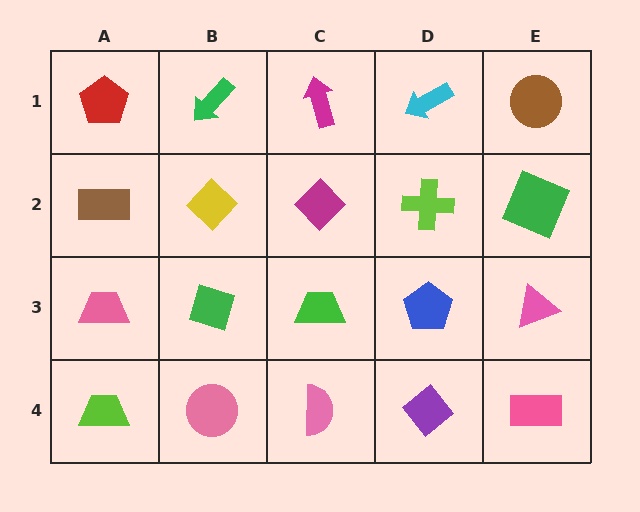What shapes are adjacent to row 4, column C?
A green trapezoid (row 3, column C), a pink circle (row 4, column B), a purple diamond (row 4, column D).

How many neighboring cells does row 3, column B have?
4.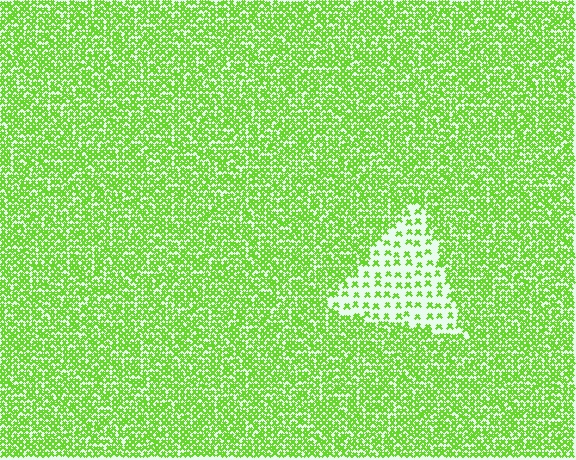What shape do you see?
I see a triangle.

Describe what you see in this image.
The image contains small lime elements arranged at two different densities. A triangle-shaped region is visible where the elements are less densely packed than the surrounding area.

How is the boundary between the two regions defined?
The boundary is defined by a change in element density (approximately 2.8x ratio). All elements are the same color, size, and shape.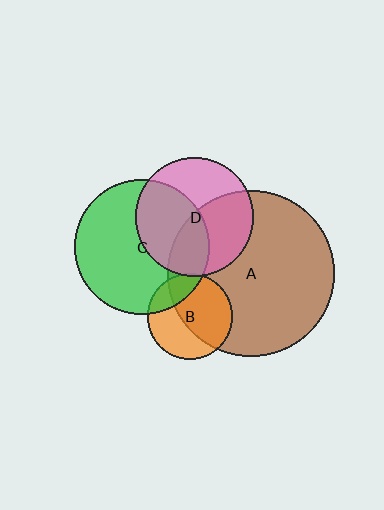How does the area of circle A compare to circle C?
Approximately 1.5 times.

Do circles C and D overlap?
Yes.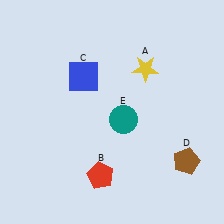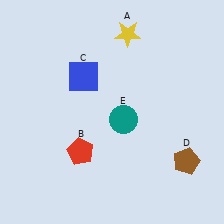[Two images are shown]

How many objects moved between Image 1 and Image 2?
2 objects moved between the two images.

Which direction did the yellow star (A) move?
The yellow star (A) moved up.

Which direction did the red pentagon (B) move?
The red pentagon (B) moved up.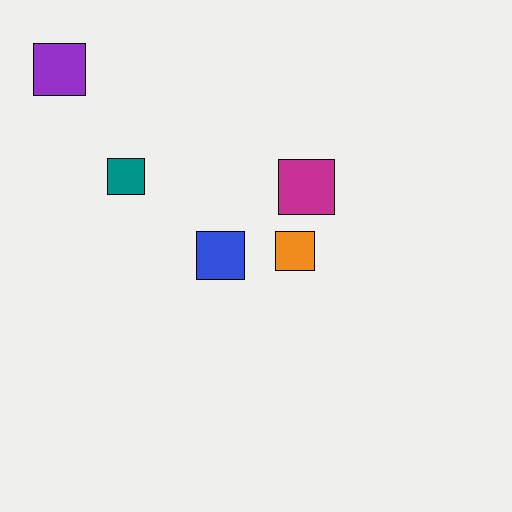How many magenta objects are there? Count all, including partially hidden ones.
There is 1 magenta object.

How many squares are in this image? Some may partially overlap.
There are 5 squares.